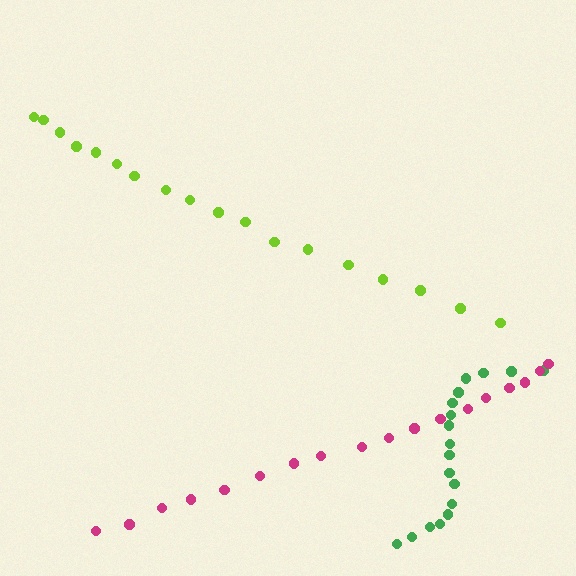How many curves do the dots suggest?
There are 3 distinct paths.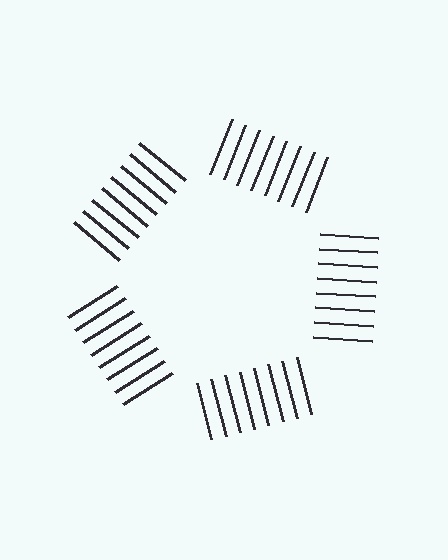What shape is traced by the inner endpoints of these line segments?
An illusory pentagon — the line segments terminate on its edges but no continuous stroke is drawn.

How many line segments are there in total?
40 — 8 along each of the 5 edges.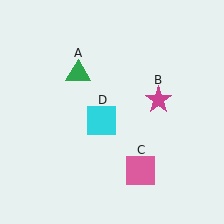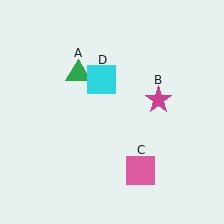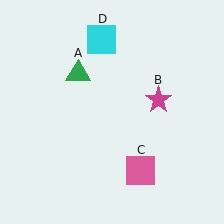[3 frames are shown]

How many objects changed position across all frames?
1 object changed position: cyan square (object D).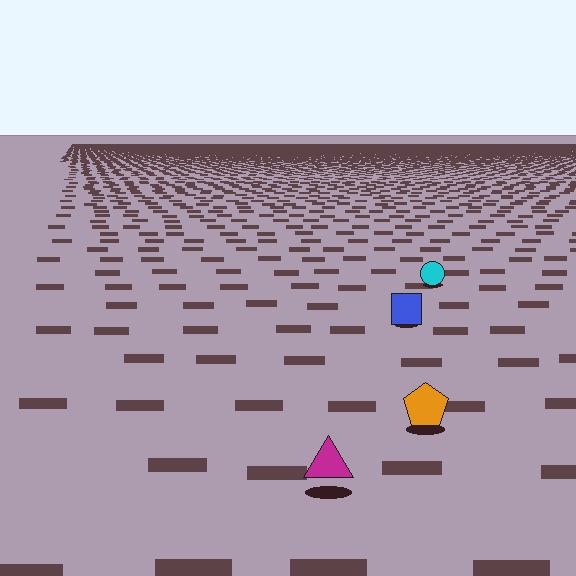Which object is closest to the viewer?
The magenta triangle is closest. The texture marks near it are larger and more spread out.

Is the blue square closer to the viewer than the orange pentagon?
No. The orange pentagon is closer — you can tell from the texture gradient: the ground texture is coarser near it.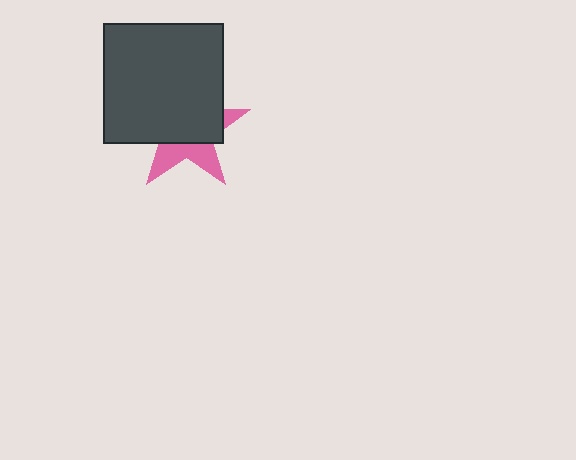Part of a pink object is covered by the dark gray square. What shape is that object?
It is a star.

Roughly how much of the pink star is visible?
A small part of it is visible (roughly 37%).